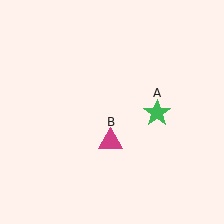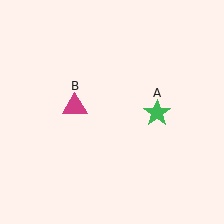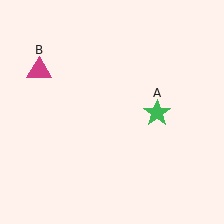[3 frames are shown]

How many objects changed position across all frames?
1 object changed position: magenta triangle (object B).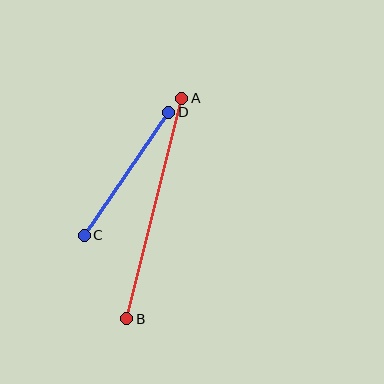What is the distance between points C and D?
The distance is approximately 149 pixels.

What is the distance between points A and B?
The distance is approximately 227 pixels.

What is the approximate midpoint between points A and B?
The midpoint is at approximately (154, 208) pixels.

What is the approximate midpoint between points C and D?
The midpoint is at approximately (126, 174) pixels.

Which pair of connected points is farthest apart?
Points A and B are farthest apart.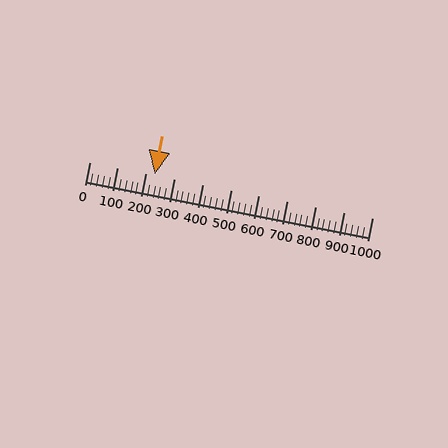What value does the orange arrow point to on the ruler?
The orange arrow points to approximately 229.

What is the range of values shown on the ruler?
The ruler shows values from 0 to 1000.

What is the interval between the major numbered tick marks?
The major tick marks are spaced 100 units apart.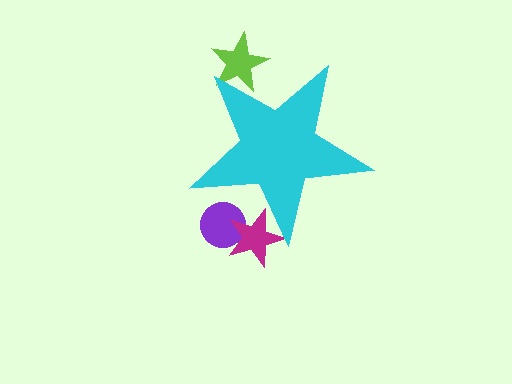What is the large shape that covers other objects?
A cyan star.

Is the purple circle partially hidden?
Yes, the purple circle is partially hidden behind the cyan star.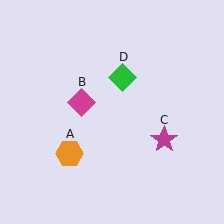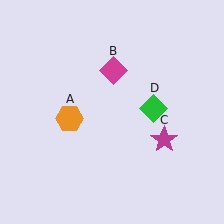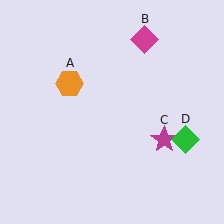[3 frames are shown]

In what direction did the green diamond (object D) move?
The green diamond (object D) moved down and to the right.